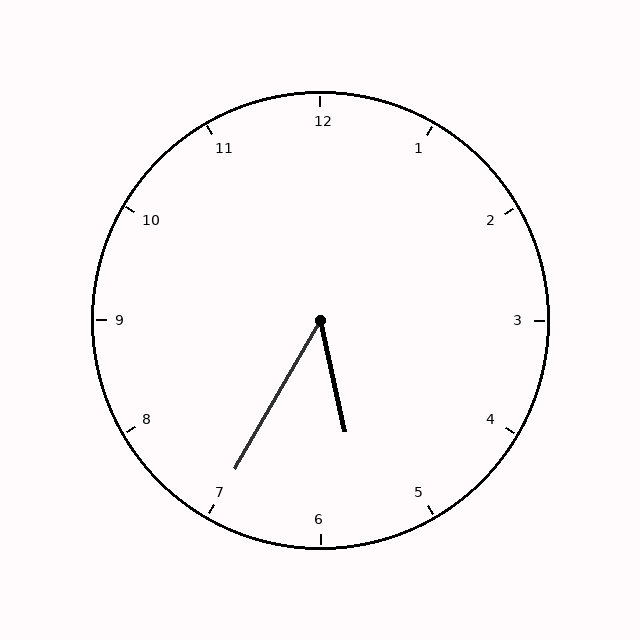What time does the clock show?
5:35.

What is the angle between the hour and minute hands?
Approximately 42 degrees.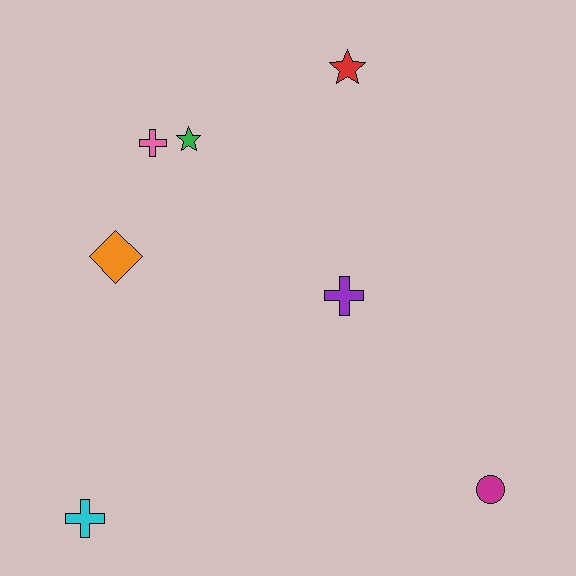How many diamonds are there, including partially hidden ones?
There is 1 diamond.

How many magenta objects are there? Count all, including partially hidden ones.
There is 1 magenta object.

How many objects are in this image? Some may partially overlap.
There are 7 objects.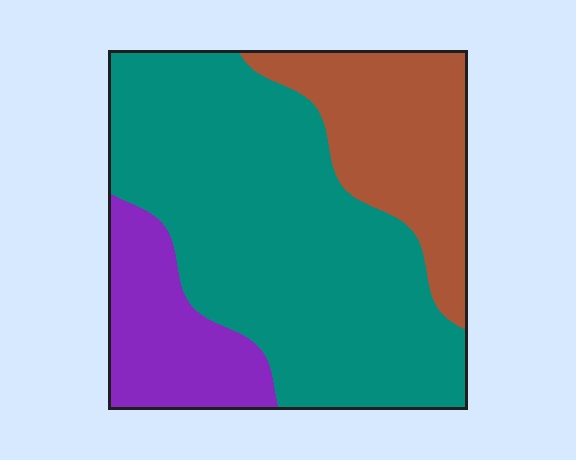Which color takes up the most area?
Teal, at roughly 60%.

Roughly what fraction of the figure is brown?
Brown takes up between a sixth and a third of the figure.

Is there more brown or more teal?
Teal.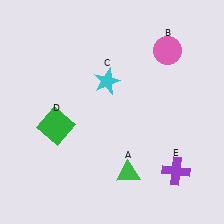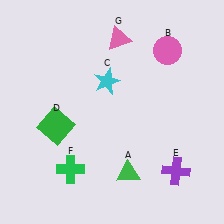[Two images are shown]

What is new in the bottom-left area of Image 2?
A green cross (F) was added in the bottom-left area of Image 2.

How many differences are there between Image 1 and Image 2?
There are 2 differences between the two images.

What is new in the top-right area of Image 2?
A pink triangle (G) was added in the top-right area of Image 2.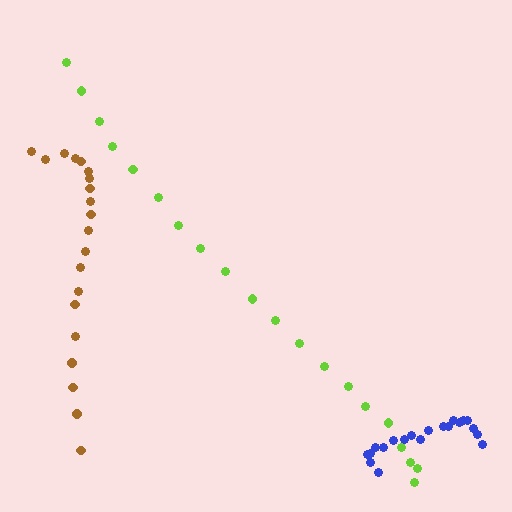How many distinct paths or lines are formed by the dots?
There are 3 distinct paths.